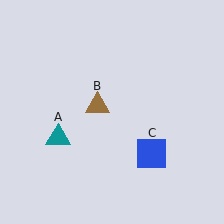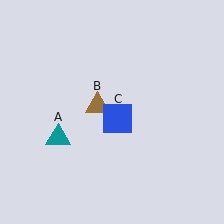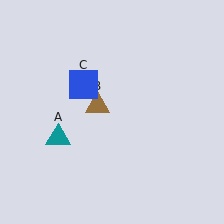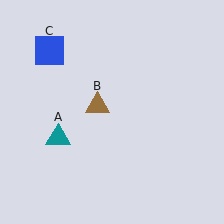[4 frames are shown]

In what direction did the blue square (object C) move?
The blue square (object C) moved up and to the left.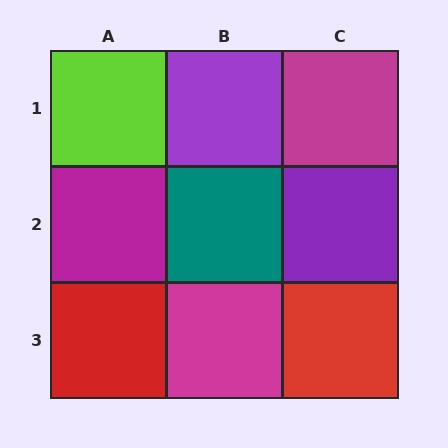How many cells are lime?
1 cell is lime.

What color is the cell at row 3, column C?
Red.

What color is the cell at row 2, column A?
Magenta.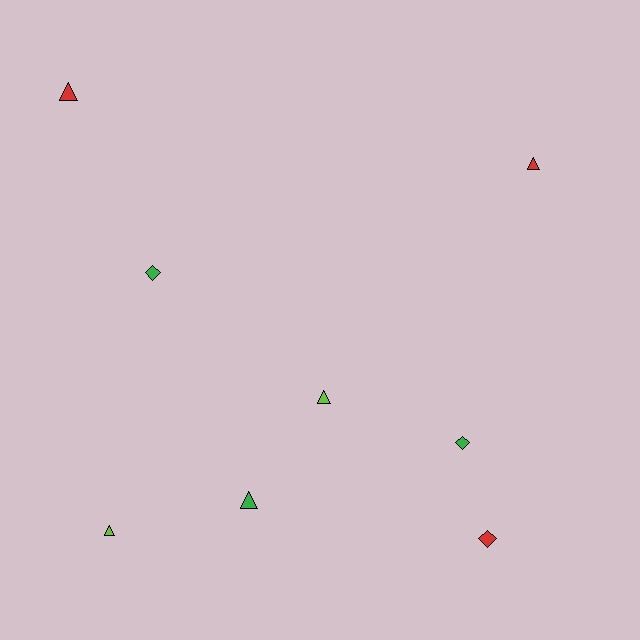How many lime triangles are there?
There are 2 lime triangles.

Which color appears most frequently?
Red, with 3 objects.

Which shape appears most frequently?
Triangle, with 5 objects.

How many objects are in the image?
There are 8 objects.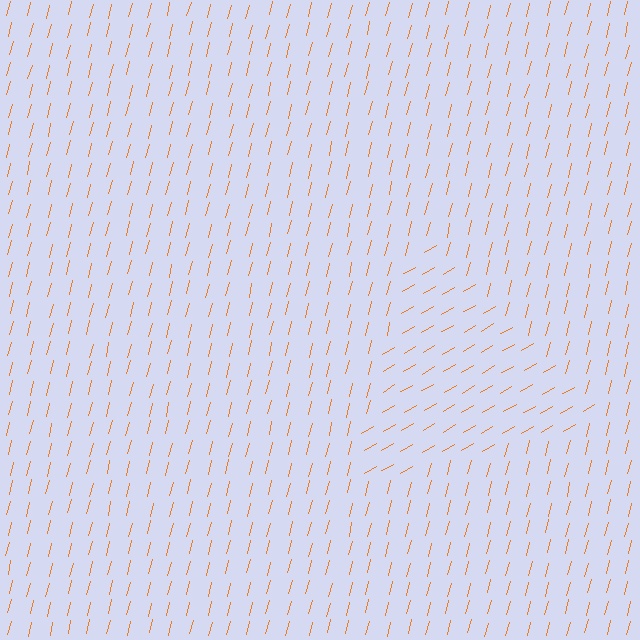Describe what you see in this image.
The image is filled with small orange line segments. A triangle region in the image has lines oriented differently from the surrounding lines, creating a visible texture boundary.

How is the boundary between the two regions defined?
The boundary is defined purely by a change in line orientation (approximately 45 degrees difference). All lines are the same color and thickness.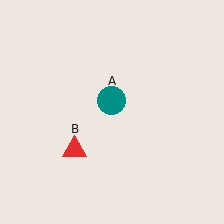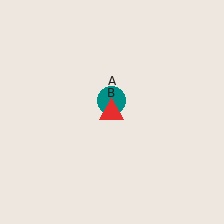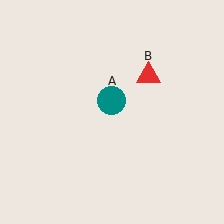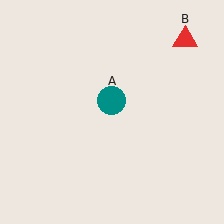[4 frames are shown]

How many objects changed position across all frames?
1 object changed position: red triangle (object B).